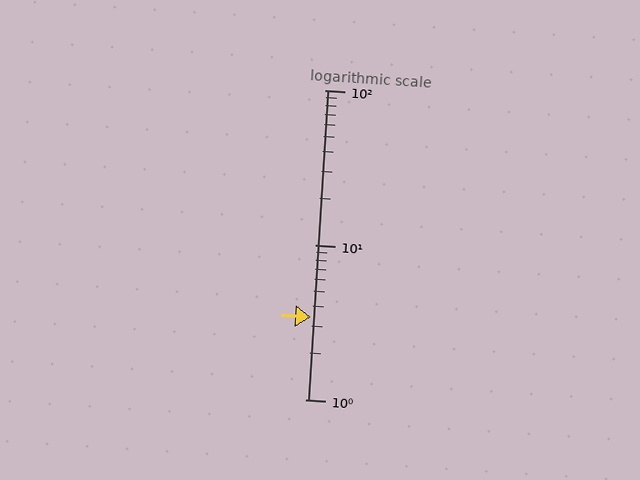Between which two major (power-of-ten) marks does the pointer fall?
The pointer is between 1 and 10.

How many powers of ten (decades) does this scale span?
The scale spans 2 decades, from 1 to 100.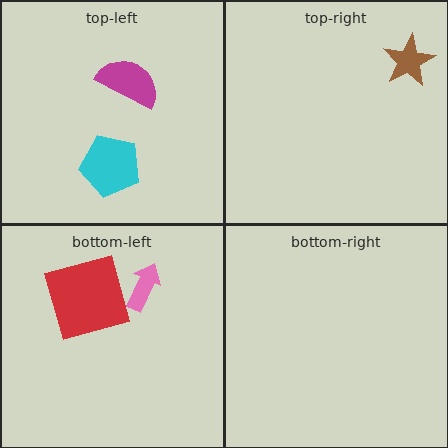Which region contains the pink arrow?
The bottom-left region.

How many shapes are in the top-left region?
2.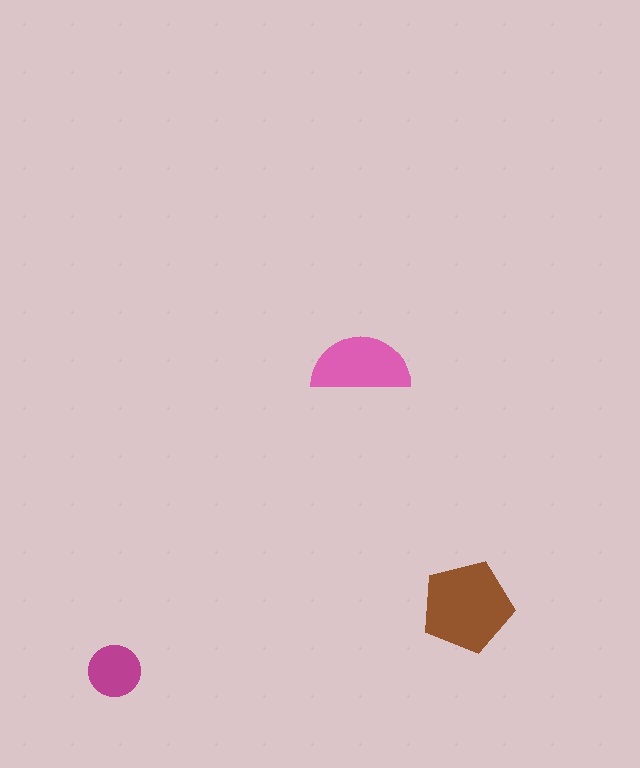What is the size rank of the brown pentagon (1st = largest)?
1st.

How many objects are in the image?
There are 3 objects in the image.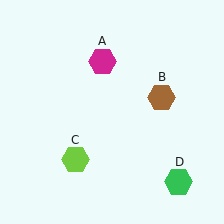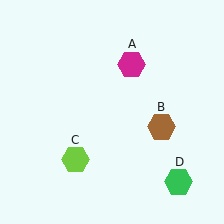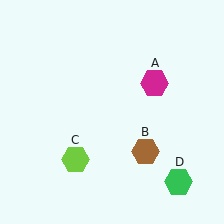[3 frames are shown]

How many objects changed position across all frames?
2 objects changed position: magenta hexagon (object A), brown hexagon (object B).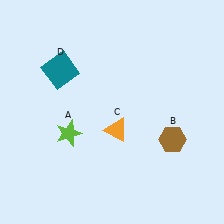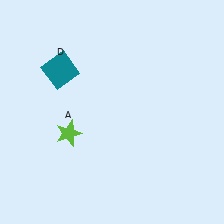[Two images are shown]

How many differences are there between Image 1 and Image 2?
There are 2 differences between the two images.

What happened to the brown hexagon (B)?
The brown hexagon (B) was removed in Image 2. It was in the bottom-right area of Image 1.